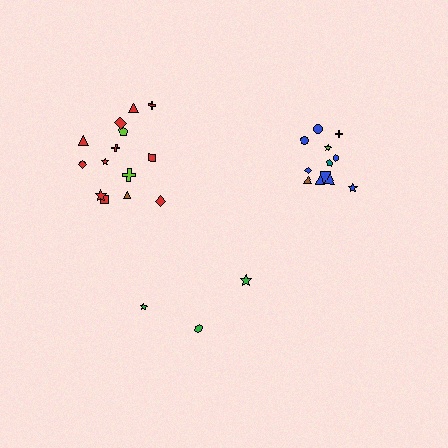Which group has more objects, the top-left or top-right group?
The top-left group.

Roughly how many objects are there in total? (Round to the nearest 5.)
Roughly 30 objects in total.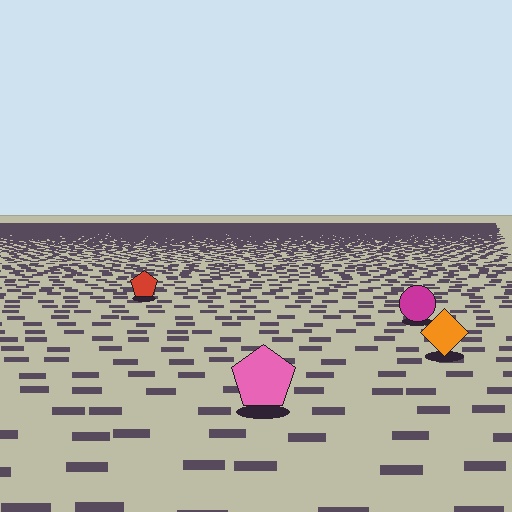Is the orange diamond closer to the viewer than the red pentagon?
Yes. The orange diamond is closer — you can tell from the texture gradient: the ground texture is coarser near it.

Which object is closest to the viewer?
The pink pentagon is closest. The texture marks near it are larger and more spread out.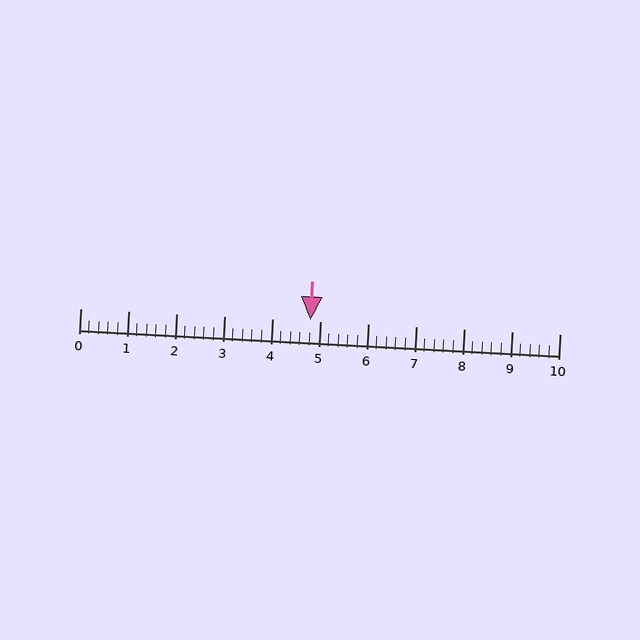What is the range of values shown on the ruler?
The ruler shows values from 0 to 10.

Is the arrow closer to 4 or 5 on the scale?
The arrow is closer to 5.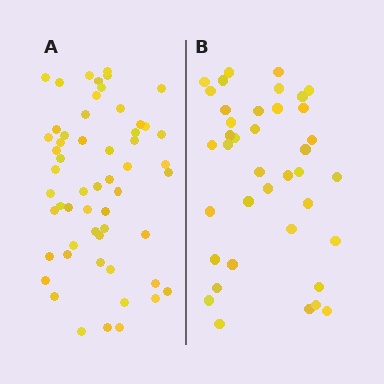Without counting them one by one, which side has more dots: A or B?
Region A (the left region) has more dots.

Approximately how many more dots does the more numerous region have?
Region A has approximately 15 more dots than region B.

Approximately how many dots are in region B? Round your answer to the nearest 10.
About 40 dots. (The exact count is 39, which rounds to 40.)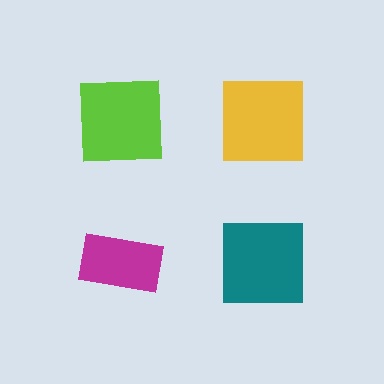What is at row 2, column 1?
A magenta rectangle.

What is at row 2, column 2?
A teal square.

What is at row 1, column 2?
A yellow square.